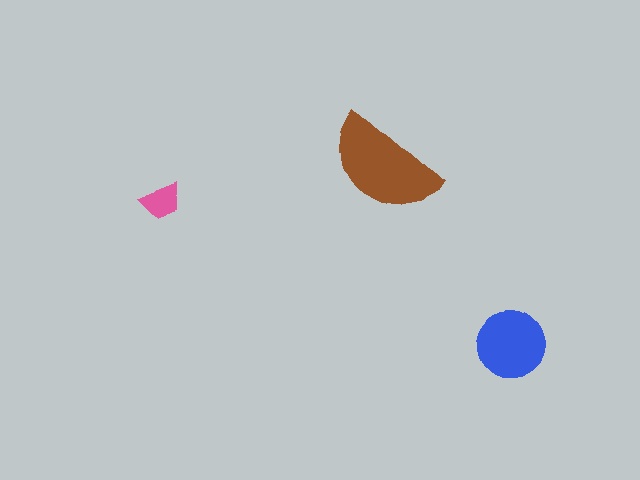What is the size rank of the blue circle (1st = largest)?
2nd.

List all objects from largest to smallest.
The brown semicircle, the blue circle, the pink trapezoid.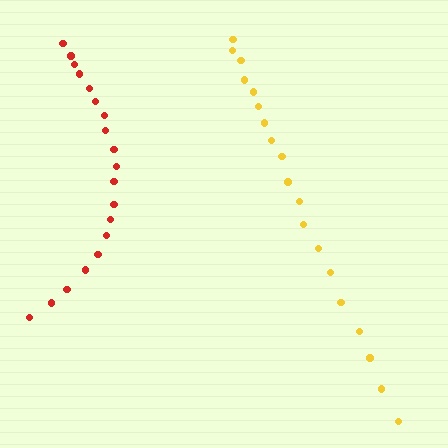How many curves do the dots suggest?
There are 2 distinct paths.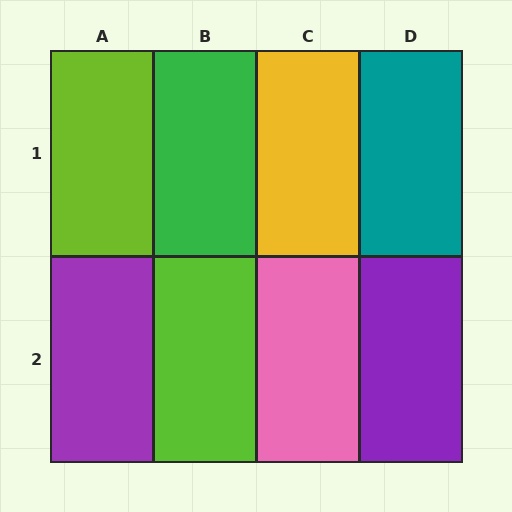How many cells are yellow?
1 cell is yellow.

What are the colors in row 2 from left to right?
Purple, lime, pink, purple.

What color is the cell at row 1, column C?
Yellow.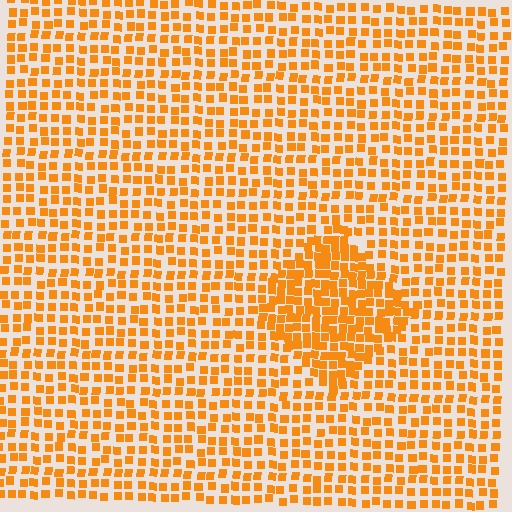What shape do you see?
I see a diamond.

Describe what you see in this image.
The image contains small orange elements arranged at two different densities. A diamond-shaped region is visible where the elements are more densely packed than the surrounding area.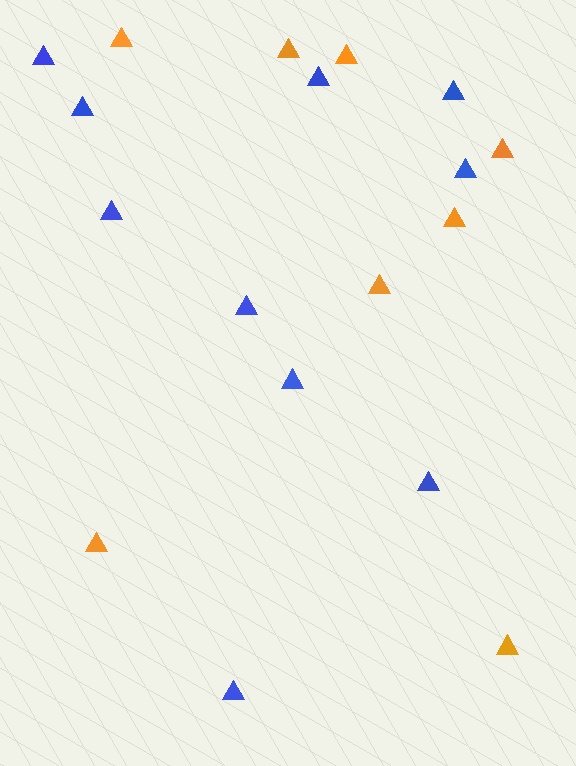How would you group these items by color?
There are 2 groups: one group of orange triangles (8) and one group of blue triangles (10).